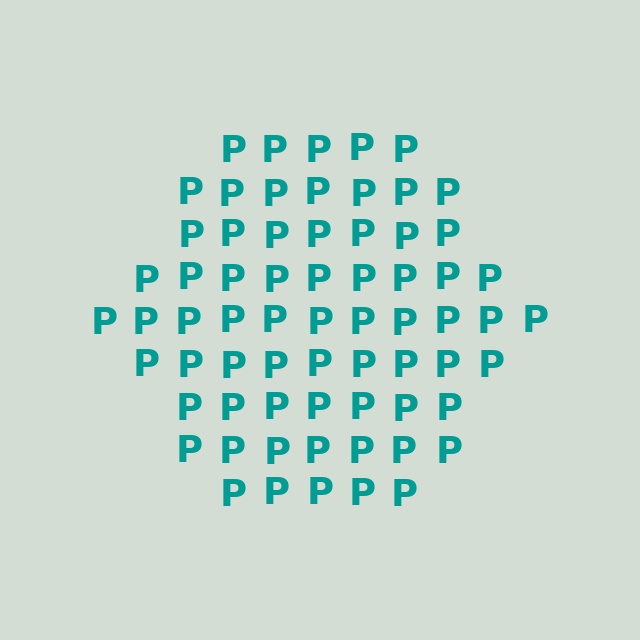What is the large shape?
The large shape is a hexagon.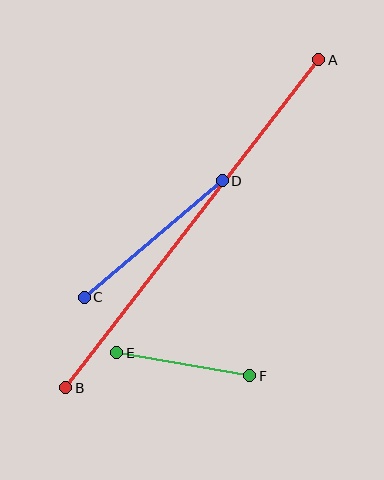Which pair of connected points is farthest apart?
Points A and B are farthest apart.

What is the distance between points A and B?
The distance is approximately 414 pixels.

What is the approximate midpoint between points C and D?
The midpoint is at approximately (153, 239) pixels.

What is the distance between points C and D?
The distance is approximately 181 pixels.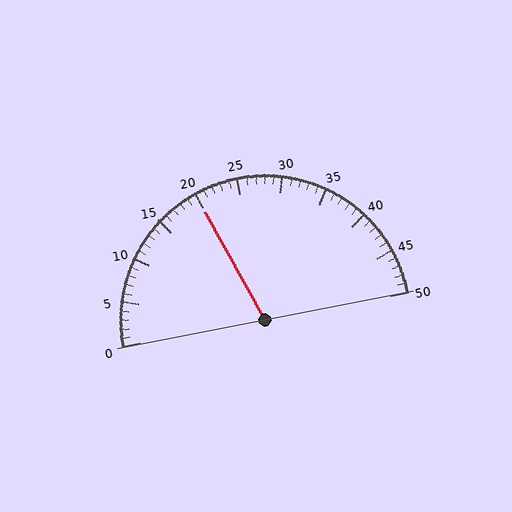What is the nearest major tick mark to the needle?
The nearest major tick mark is 20.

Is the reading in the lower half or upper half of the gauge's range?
The reading is in the lower half of the range (0 to 50).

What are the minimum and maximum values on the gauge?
The gauge ranges from 0 to 50.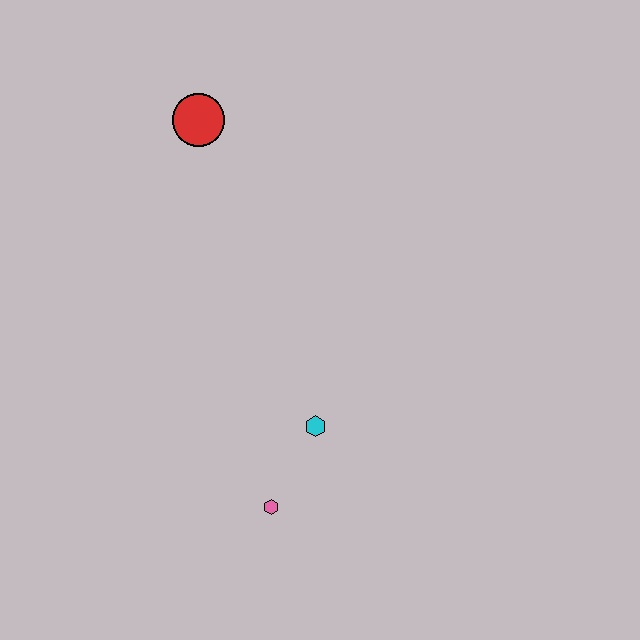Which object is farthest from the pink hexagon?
The red circle is farthest from the pink hexagon.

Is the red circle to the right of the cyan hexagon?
No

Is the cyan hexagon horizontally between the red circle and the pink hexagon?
No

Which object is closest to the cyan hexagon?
The pink hexagon is closest to the cyan hexagon.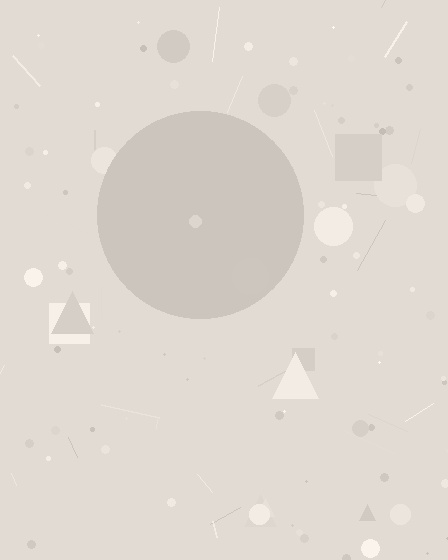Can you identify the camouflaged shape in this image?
The camouflaged shape is a circle.